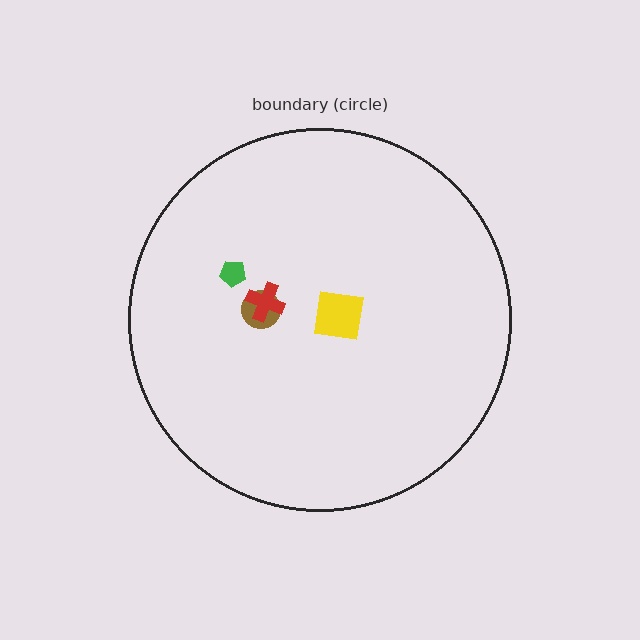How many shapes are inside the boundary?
4 inside, 0 outside.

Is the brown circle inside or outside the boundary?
Inside.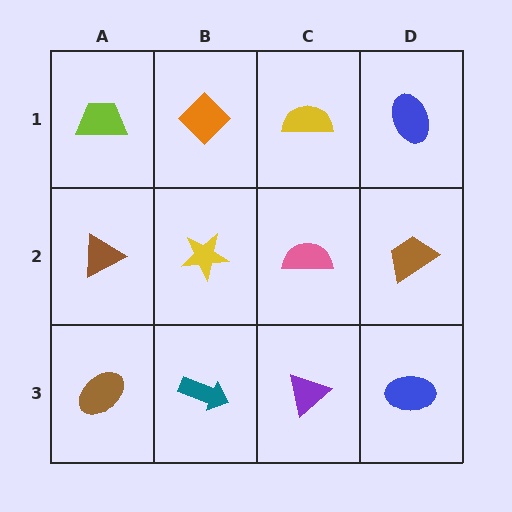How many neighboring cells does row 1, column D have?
2.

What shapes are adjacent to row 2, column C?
A yellow semicircle (row 1, column C), a purple triangle (row 3, column C), a yellow star (row 2, column B), a brown trapezoid (row 2, column D).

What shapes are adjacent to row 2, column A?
A lime trapezoid (row 1, column A), a brown ellipse (row 3, column A), a yellow star (row 2, column B).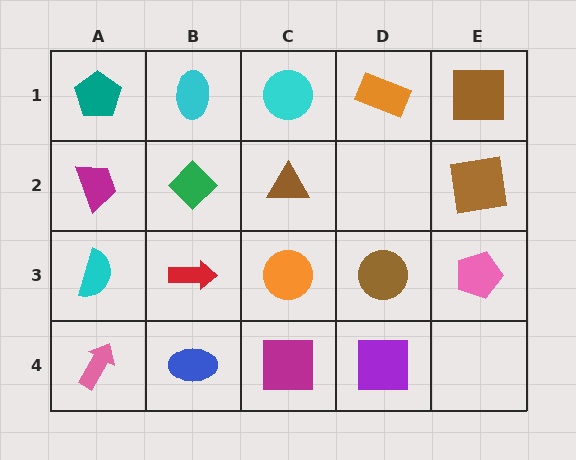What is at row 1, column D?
An orange rectangle.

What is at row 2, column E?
A brown square.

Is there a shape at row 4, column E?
No, that cell is empty.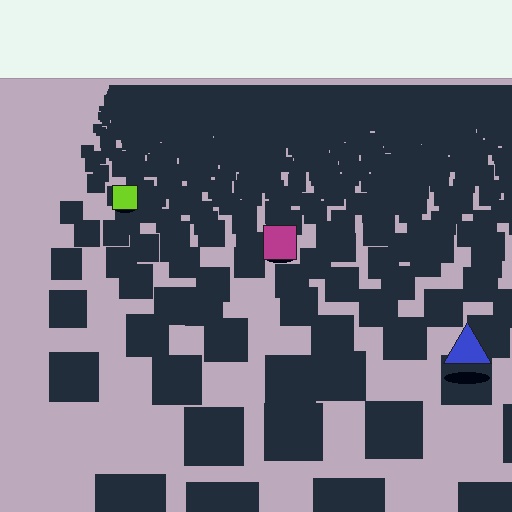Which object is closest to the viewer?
The blue triangle is closest. The texture marks near it are larger and more spread out.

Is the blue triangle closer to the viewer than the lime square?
Yes. The blue triangle is closer — you can tell from the texture gradient: the ground texture is coarser near it.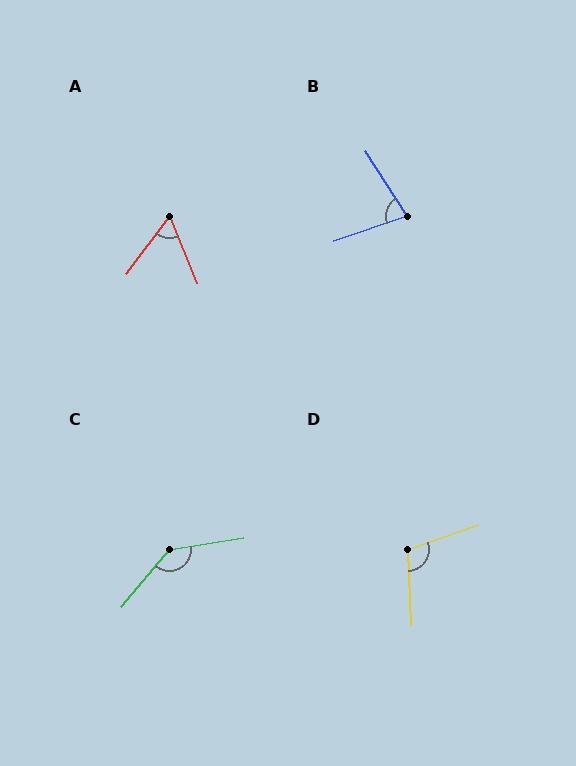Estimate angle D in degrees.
Approximately 106 degrees.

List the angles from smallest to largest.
A (59°), B (77°), D (106°), C (138°).